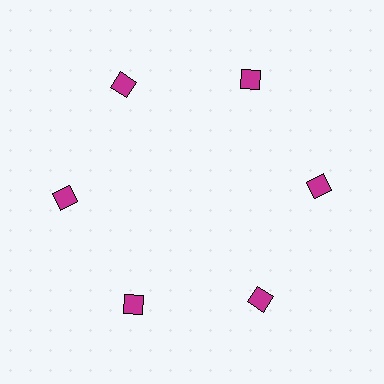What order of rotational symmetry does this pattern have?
This pattern has 6-fold rotational symmetry.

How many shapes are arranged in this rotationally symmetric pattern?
There are 6 shapes, arranged in 6 groups of 1.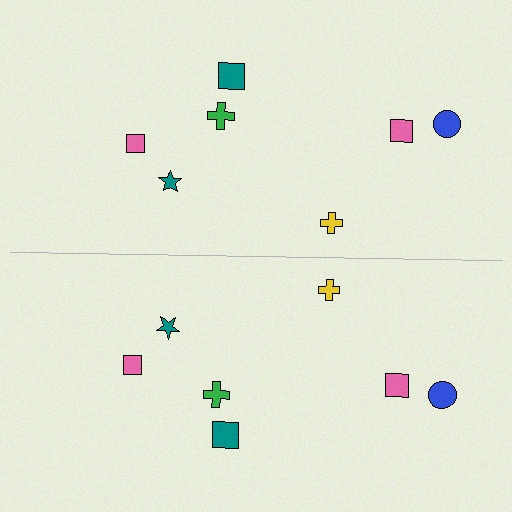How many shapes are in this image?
There are 14 shapes in this image.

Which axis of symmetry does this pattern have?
The pattern has a horizontal axis of symmetry running through the center of the image.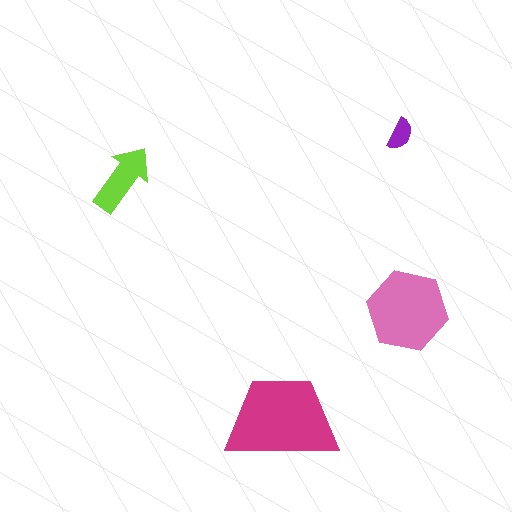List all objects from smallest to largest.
The purple semicircle, the lime arrow, the pink hexagon, the magenta trapezoid.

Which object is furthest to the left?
The lime arrow is leftmost.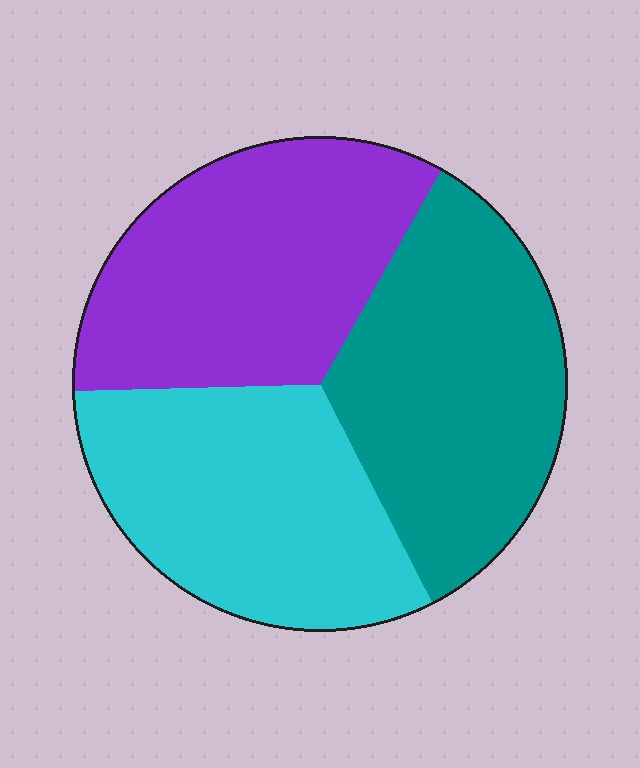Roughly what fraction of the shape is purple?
Purple covers roughly 35% of the shape.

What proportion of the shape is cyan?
Cyan covers 32% of the shape.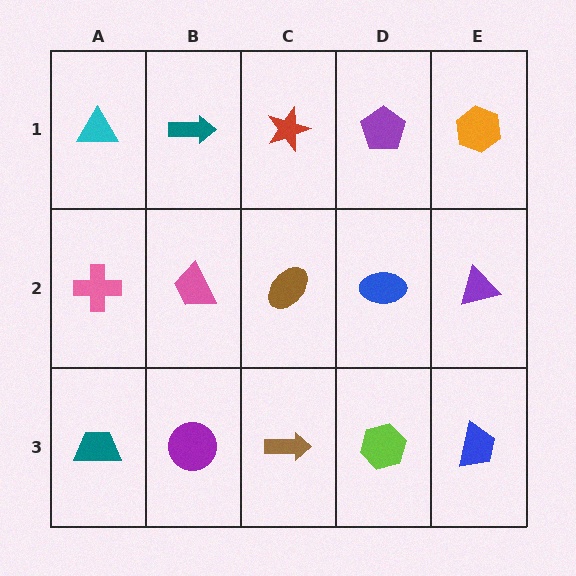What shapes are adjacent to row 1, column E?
A purple triangle (row 2, column E), a purple pentagon (row 1, column D).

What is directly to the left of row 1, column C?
A teal arrow.